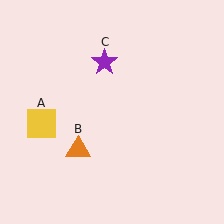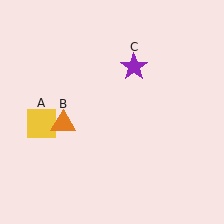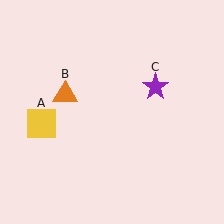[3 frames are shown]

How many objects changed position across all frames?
2 objects changed position: orange triangle (object B), purple star (object C).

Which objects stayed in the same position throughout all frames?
Yellow square (object A) remained stationary.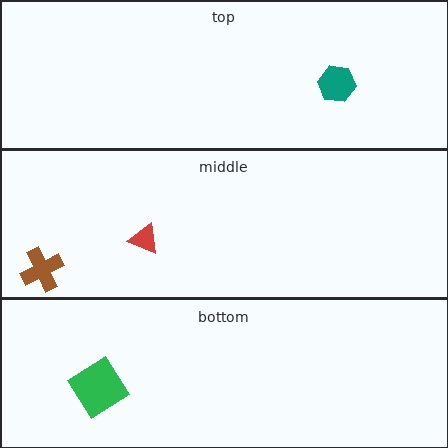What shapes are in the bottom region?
The green diamond.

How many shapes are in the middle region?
2.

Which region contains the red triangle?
The middle region.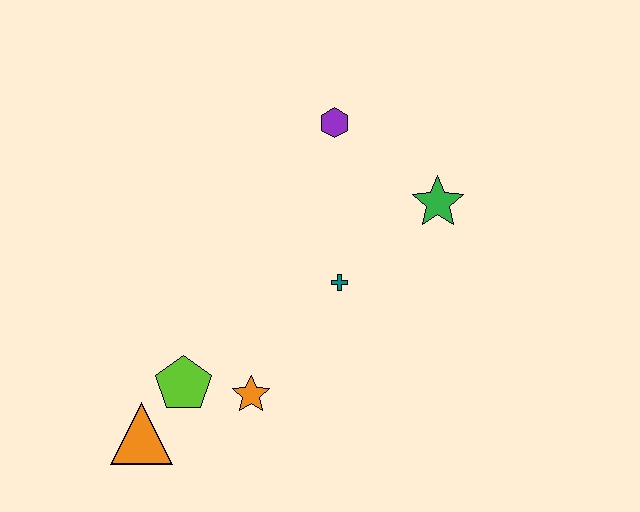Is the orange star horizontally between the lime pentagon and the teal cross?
Yes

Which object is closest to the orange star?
The lime pentagon is closest to the orange star.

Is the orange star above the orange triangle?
Yes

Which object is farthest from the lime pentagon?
The green star is farthest from the lime pentagon.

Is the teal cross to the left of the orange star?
No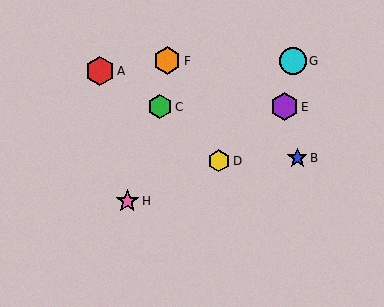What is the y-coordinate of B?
Object B is at y≈158.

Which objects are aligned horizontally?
Objects C, E are aligned horizontally.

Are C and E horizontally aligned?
Yes, both are at y≈107.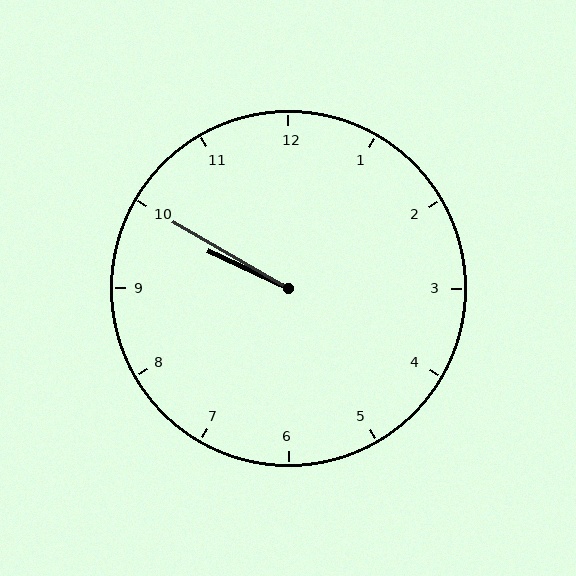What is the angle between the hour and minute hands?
Approximately 5 degrees.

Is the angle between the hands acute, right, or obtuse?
It is acute.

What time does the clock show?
9:50.